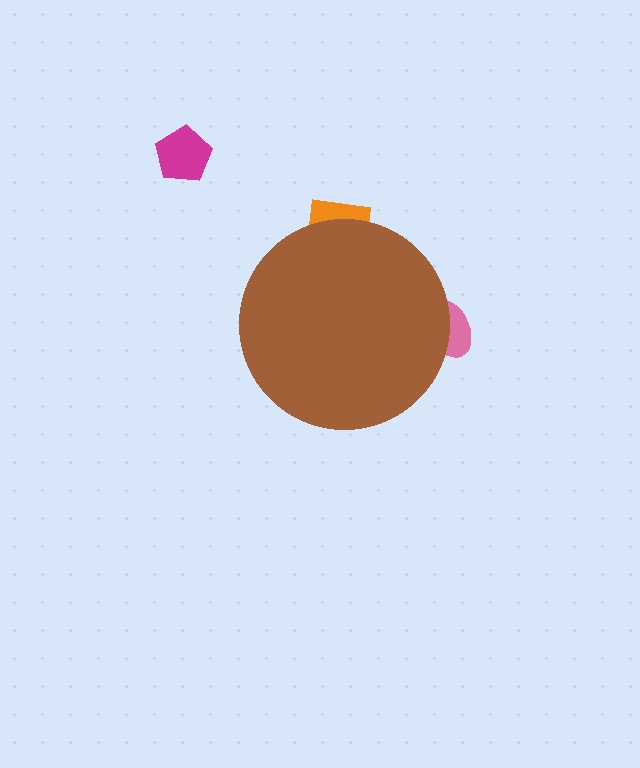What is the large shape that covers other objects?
A brown circle.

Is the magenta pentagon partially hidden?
No, the magenta pentagon is fully visible.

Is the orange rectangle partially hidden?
Yes, the orange rectangle is partially hidden behind the brown circle.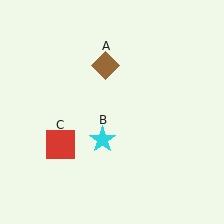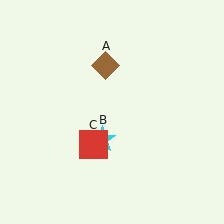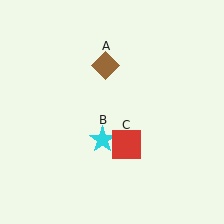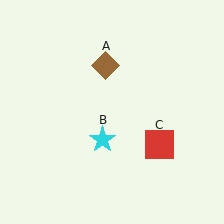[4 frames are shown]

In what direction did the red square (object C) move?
The red square (object C) moved right.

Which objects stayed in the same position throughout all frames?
Brown diamond (object A) and cyan star (object B) remained stationary.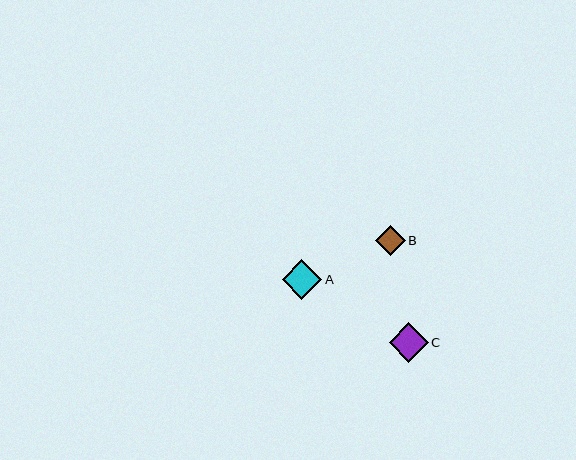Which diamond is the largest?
Diamond A is the largest with a size of approximately 40 pixels.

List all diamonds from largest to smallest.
From largest to smallest: A, C, B.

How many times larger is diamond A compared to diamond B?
Diamond A is approximately 1.3 times the size of diamond B.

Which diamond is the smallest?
Diamond B is the smallest with a size of approximately 30 pixels.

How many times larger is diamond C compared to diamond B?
Diamond C is approximately 1.3 times the size of diamond B.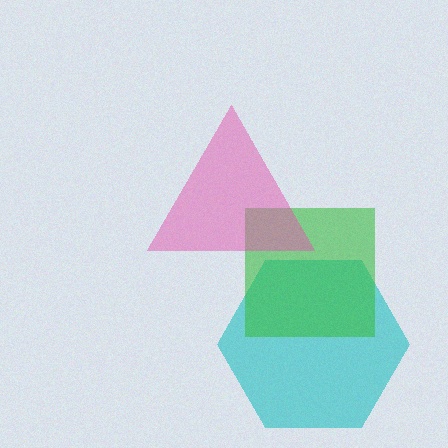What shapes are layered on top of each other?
The layered shapes are: a cyan hexagon, a green square, a pink triangle.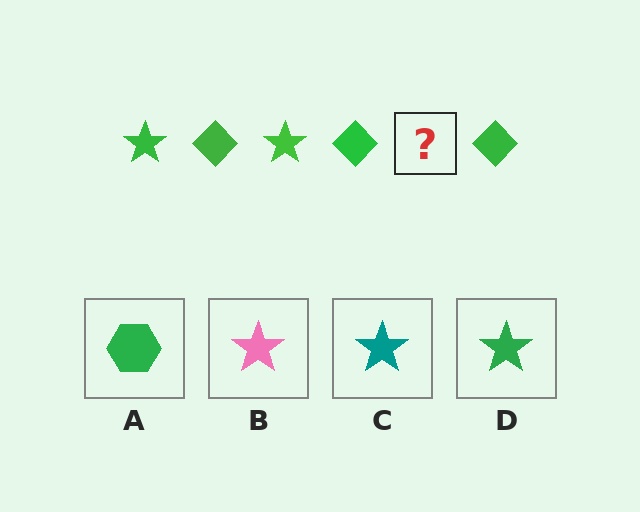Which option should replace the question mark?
Option D.